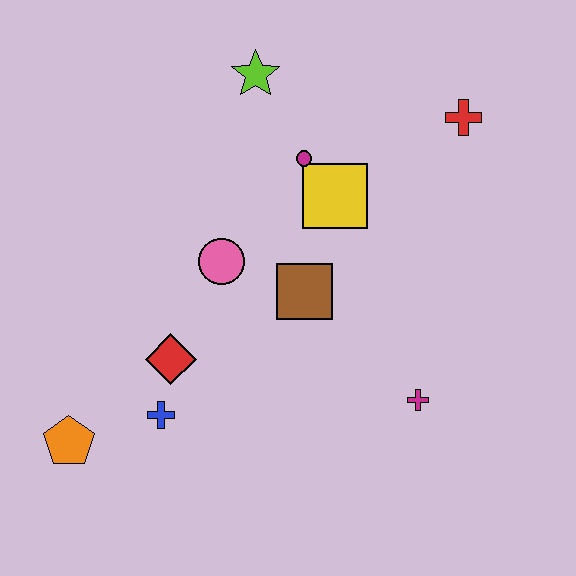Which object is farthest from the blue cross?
The red cross is farthest from the blue cross.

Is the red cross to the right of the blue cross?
Yes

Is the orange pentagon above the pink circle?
No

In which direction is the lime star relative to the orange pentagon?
The lime star is above the orange pentagon.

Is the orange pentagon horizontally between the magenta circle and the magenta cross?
No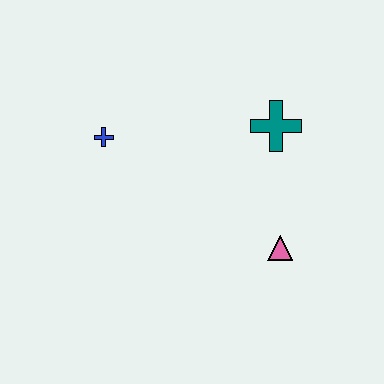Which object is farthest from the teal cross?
The blue cross is farthest from the teal cross.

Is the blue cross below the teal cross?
Yes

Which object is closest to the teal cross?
The pink triangle is closest to the teal cross.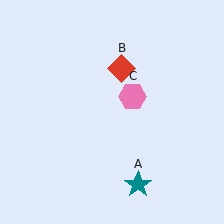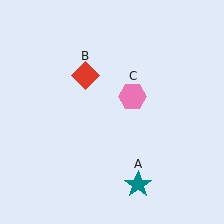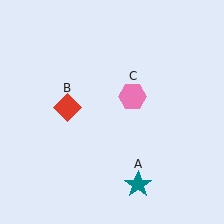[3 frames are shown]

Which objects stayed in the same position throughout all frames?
Teal star (object A) and pink hexagon (object C) remained stationary.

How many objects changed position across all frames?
1 object changed position: red diamond (object B).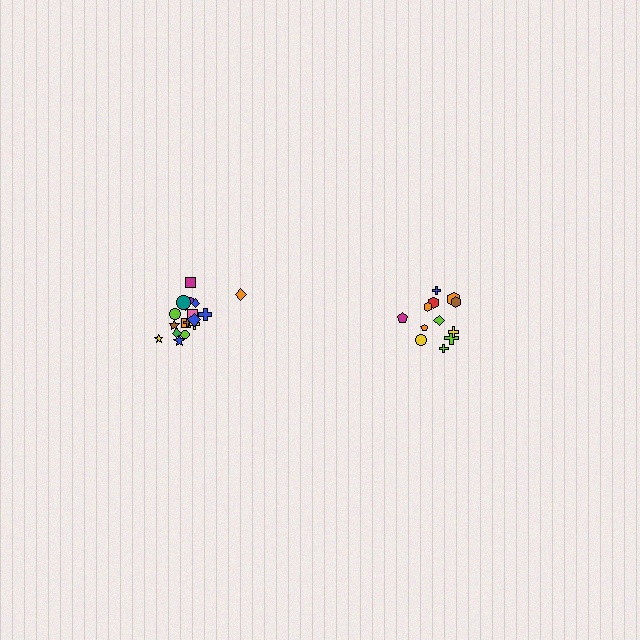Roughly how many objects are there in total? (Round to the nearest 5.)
Roughly 30 objects in total.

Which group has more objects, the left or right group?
The left group.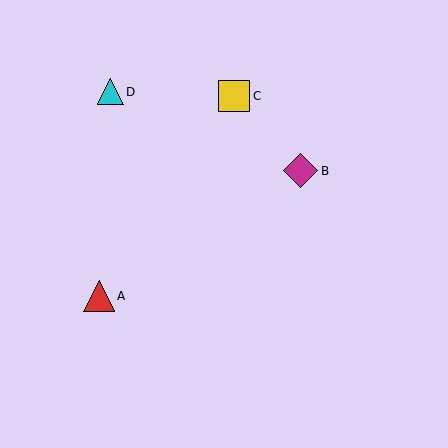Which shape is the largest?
The magenta diamond (labeled B) is the largest.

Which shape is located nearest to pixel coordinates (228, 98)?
The yellow square (labeled C) at (234, 96) is nearest to that location.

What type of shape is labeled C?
Shape C is a yellow square.